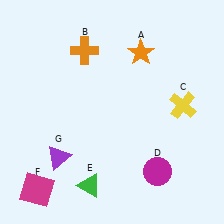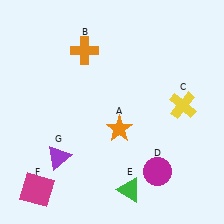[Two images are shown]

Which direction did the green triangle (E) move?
The green triangle (E) moved right.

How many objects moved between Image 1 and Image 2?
2 objects moved between the two images.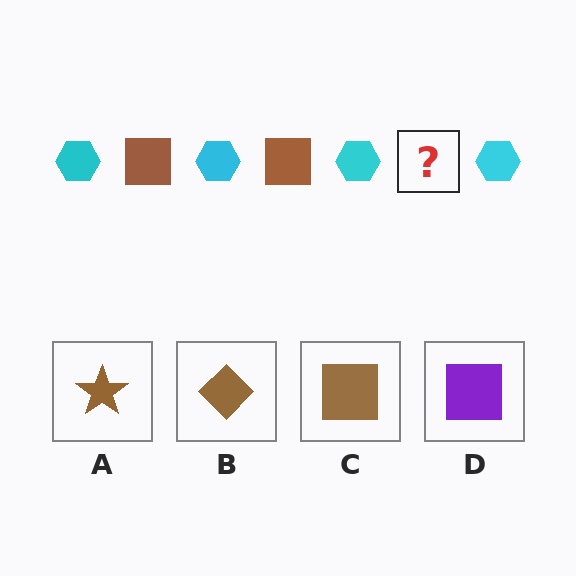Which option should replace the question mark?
Option C.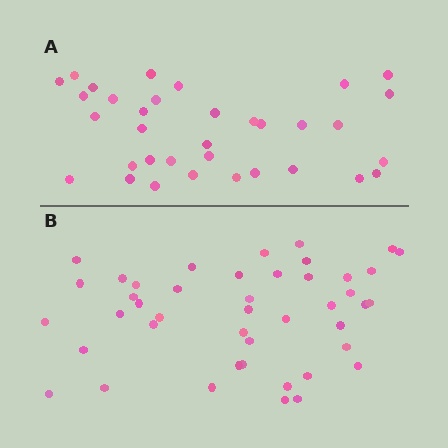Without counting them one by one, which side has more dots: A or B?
Region B (the bottom region) has more dots.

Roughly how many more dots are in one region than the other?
Region B has roughly 10 or so more dots than region A.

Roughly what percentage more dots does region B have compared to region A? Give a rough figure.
About 30% more.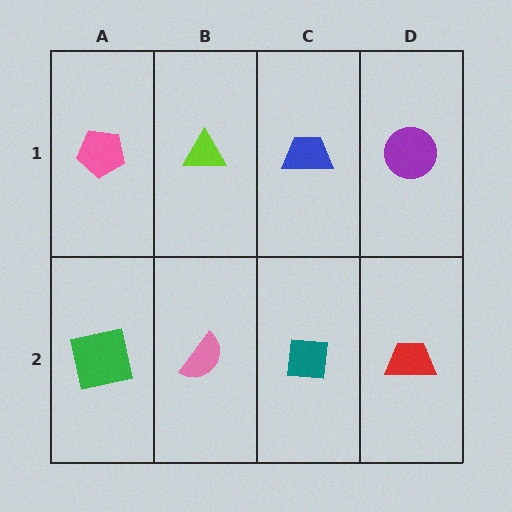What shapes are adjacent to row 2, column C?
A blue trapezoid (row 1, column C), a pink semicircle (row 2, column B), a red trapezoid (row 2, column D).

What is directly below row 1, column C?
A teal square.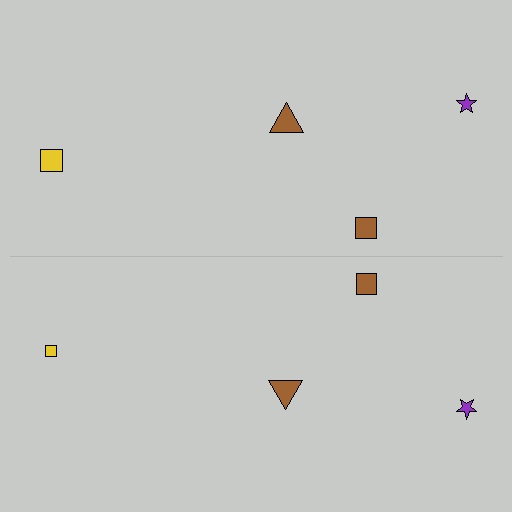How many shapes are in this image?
There are 8 shapes in this image.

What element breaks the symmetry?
The yellow square on the bottom side has a different size than its mirror counterpart.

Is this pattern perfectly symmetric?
No, the pattern is not perfectly symmetric. The yellow square on the bottom side has a different size than its mirror counterpart.